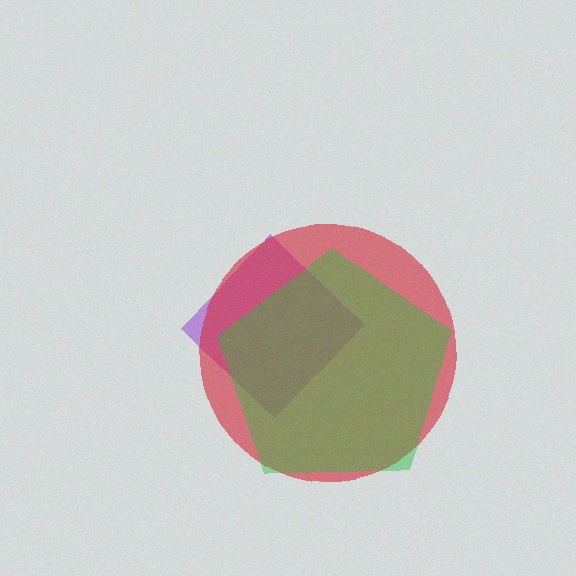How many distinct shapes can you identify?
There are 3 distinct shapes: a purple diamond, a red circle, a green pentagon.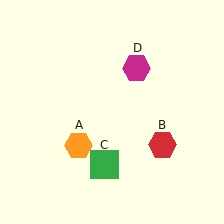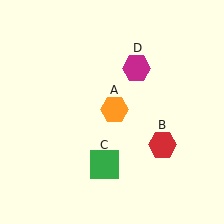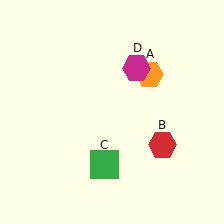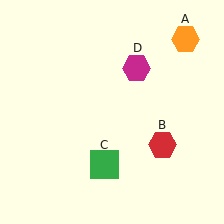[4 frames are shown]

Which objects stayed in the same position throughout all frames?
Red hexagon (object B) and green square (object C) and magenta hexagon (object D) remained stationary.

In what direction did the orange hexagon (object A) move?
The orange hexagon (object A) moved up and to the right.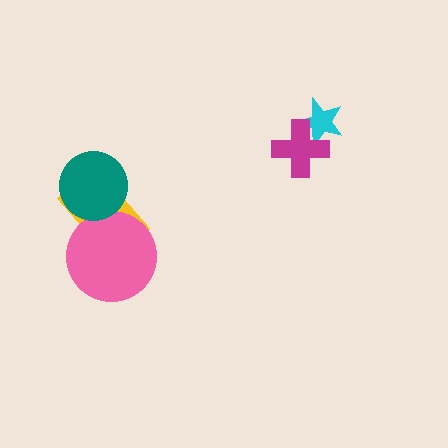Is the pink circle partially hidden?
No, no other shape covers it.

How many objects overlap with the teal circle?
1 object overlaps with the teal circle.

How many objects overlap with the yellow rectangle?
2 objects overlap with the yellow rectangle.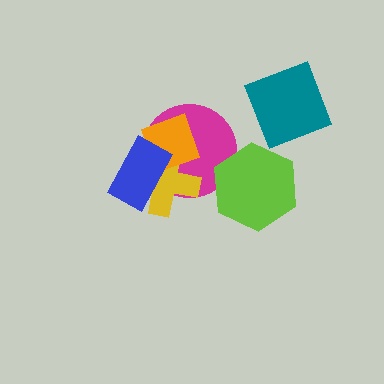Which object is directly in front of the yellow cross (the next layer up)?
The orange diamond is directly in front of the yellow cross.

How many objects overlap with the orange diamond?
3 objects overlap with the orange diamond.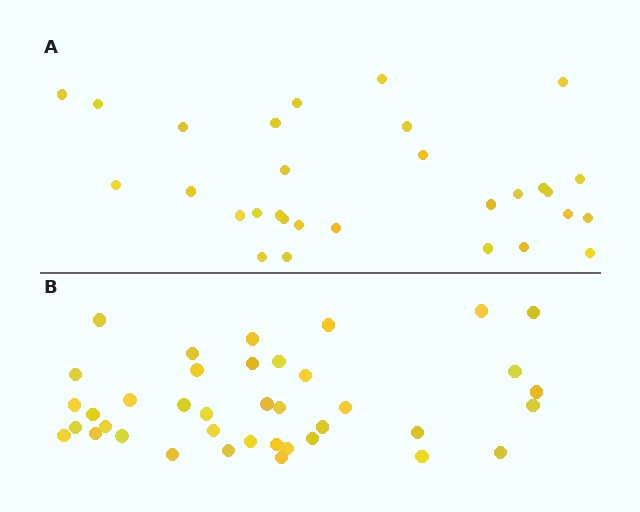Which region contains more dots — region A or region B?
Region B (the bottom region) has more dots.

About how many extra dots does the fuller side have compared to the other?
Region B has roughly 8 or so more dots than region A.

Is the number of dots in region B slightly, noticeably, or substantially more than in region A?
Region B has noticeably more, but not dramatically so. The ratio is roughly 1.3 to 1.